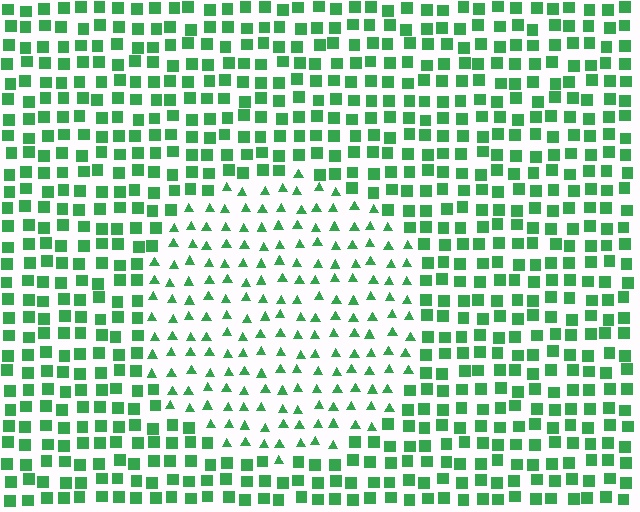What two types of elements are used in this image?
The image uses triangles inside the circle region and squares outside it.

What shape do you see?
I see a circle.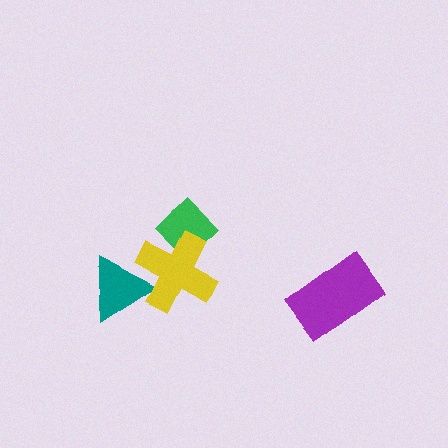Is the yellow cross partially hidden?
No, no other shape covers it.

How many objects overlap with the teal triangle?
1 object overlaps with the teal triangle.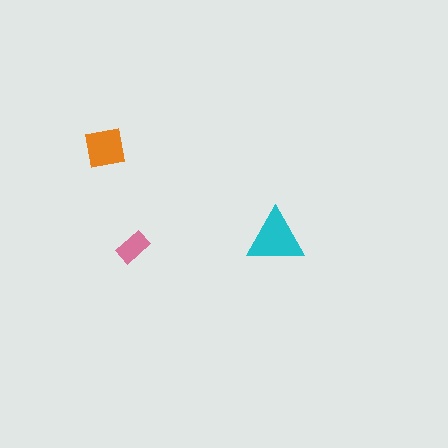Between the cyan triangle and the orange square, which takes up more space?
The cyan triangle.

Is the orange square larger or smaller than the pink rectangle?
Larger.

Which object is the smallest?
The pink rectangle.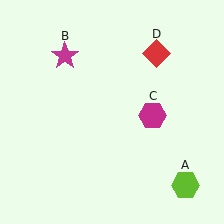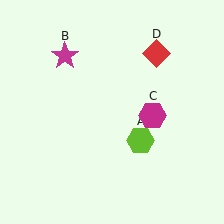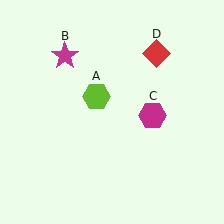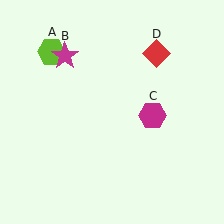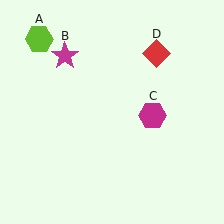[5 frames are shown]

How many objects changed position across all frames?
1 object changed position: lime hexagon (object A).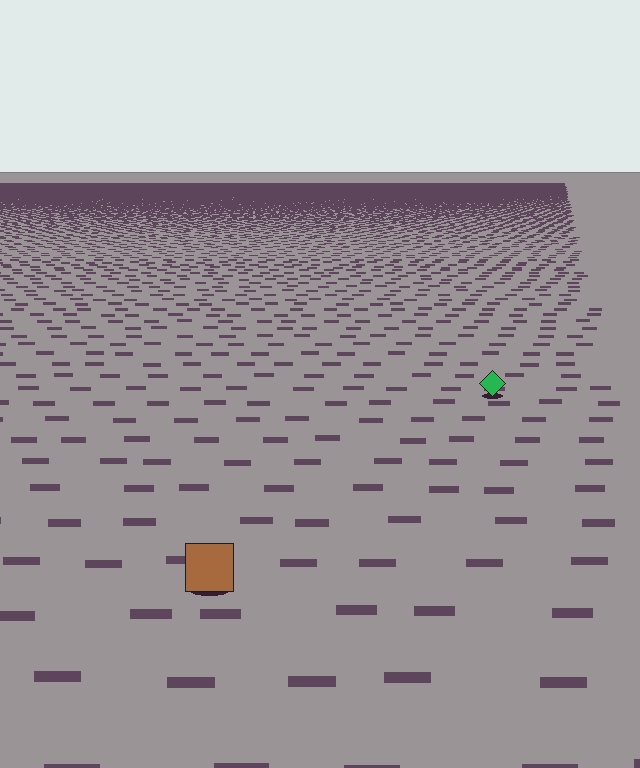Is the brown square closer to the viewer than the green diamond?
Yes. The brown square is closer — you can tell from the texture gradient: the ground texture is coarser near it.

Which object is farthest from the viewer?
The green diamond is farthest from the viewer. It appears smaller and the ground texture around it is denser.